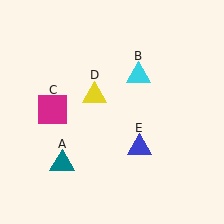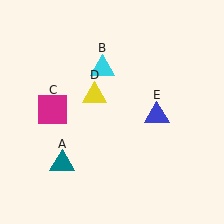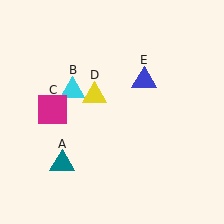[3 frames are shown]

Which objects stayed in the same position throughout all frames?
Teal triangle (object A) and magenta square (object C) and yellow triangle (object D) remained stationary.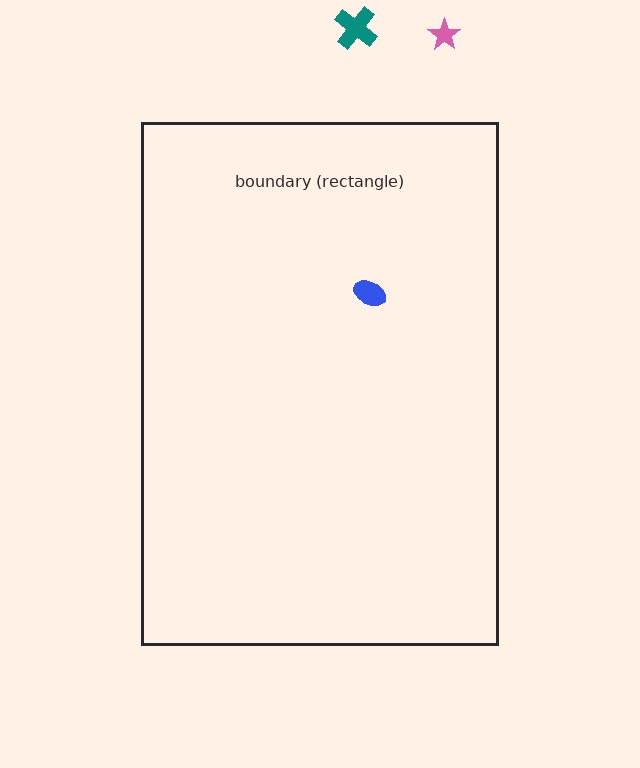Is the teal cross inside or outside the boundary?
Outside.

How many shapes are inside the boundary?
1 inside, 2 outside.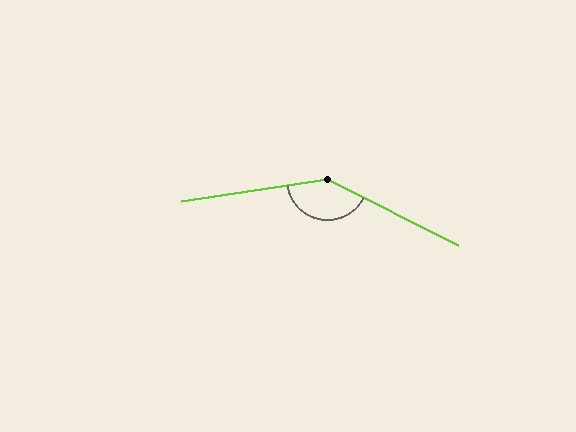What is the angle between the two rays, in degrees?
Approximately 144 degrees.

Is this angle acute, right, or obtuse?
It is obtuse.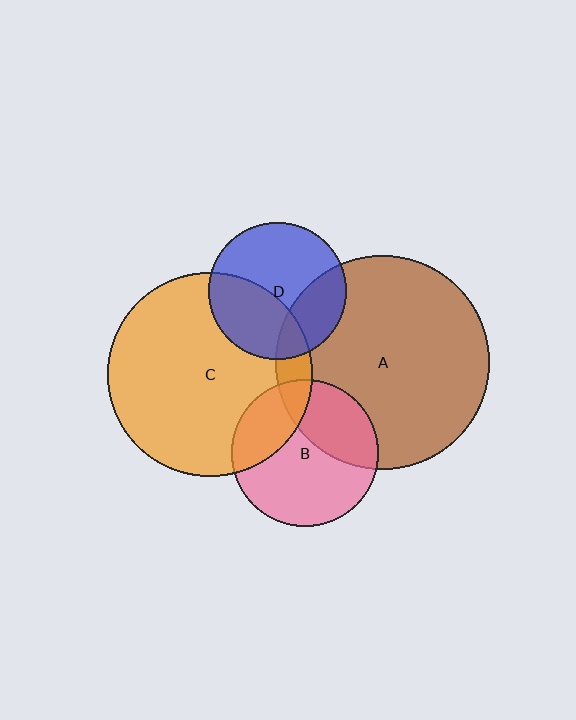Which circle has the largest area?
Circle A (brown).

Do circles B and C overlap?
Yes.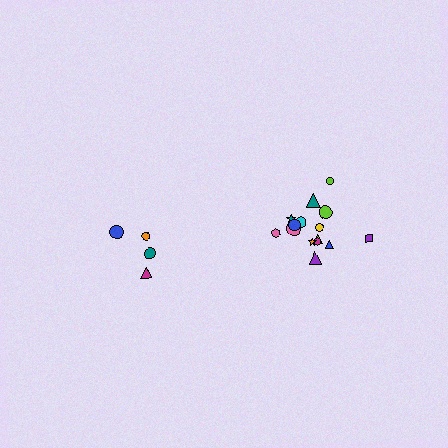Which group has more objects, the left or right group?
The right group.